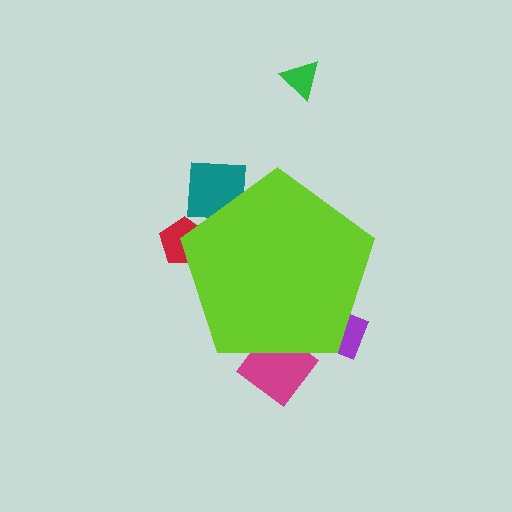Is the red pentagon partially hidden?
Yes, the red pentagon is partially hidden behind the lime pentagon.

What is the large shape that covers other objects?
A lime pentagon.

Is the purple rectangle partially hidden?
Yes, the purple rectangle is partially hidden behind the lime pentagon.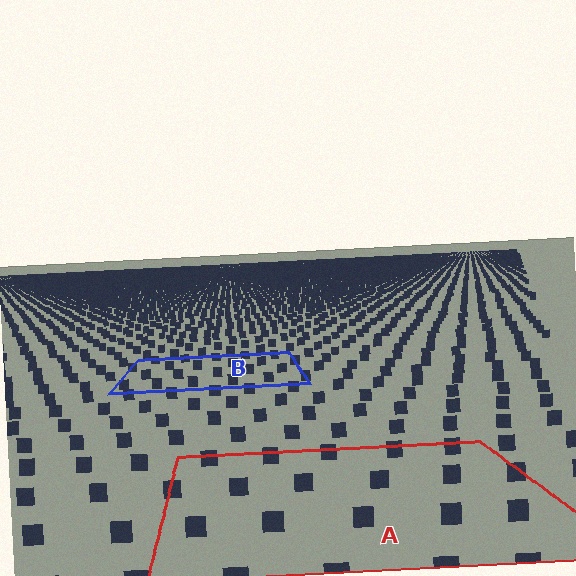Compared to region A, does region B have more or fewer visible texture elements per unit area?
Region B has more texture elements per unit area — they are packed more densely because it is farther away.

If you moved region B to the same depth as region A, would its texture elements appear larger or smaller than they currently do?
They would appear larger. At a closer depth, the same texture elements are projected at a bigger on-screen size.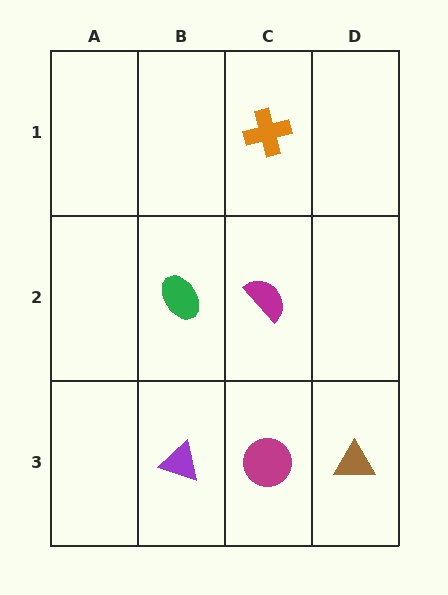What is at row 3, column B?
A purple triangle.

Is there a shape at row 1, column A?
No, that cell is empty.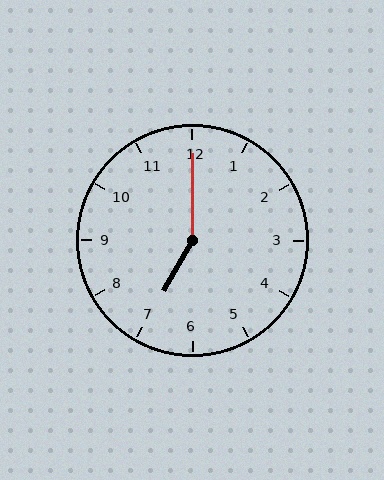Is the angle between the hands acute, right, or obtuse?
It is obtuse.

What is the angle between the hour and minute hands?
Approximately 150 degrees.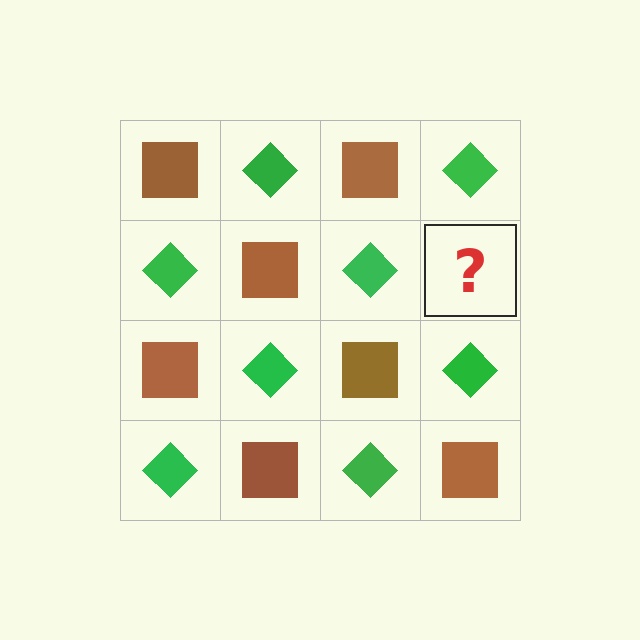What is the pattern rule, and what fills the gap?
The rule is that it alternates brown square and green diamond in a checkerboard pattern. The gap should be filled with a brown square.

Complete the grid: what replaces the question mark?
The question mark should be replaced with a brown square.